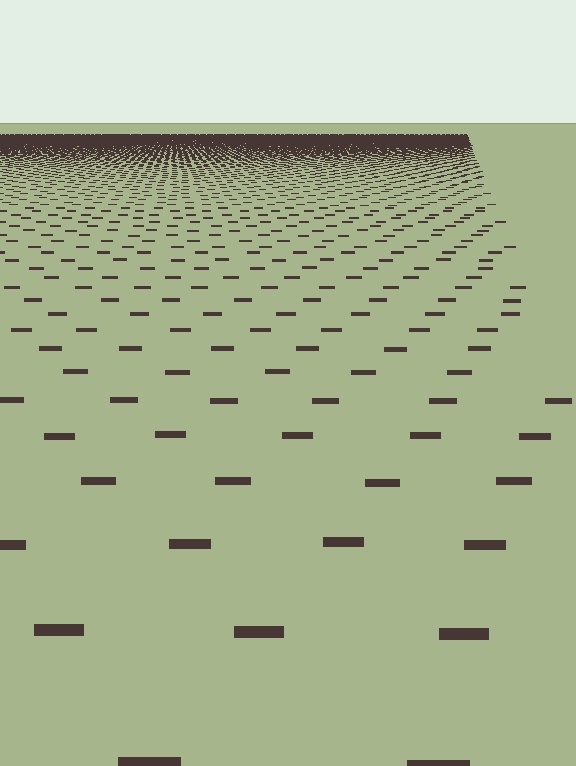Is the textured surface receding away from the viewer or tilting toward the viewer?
The surface is receding away from the viewer. Texture elements get smaller and denser toward the top.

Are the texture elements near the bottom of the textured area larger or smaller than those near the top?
Larger. Near the bottom, elements are closer to the viewer and appear at a bigger on-screen size.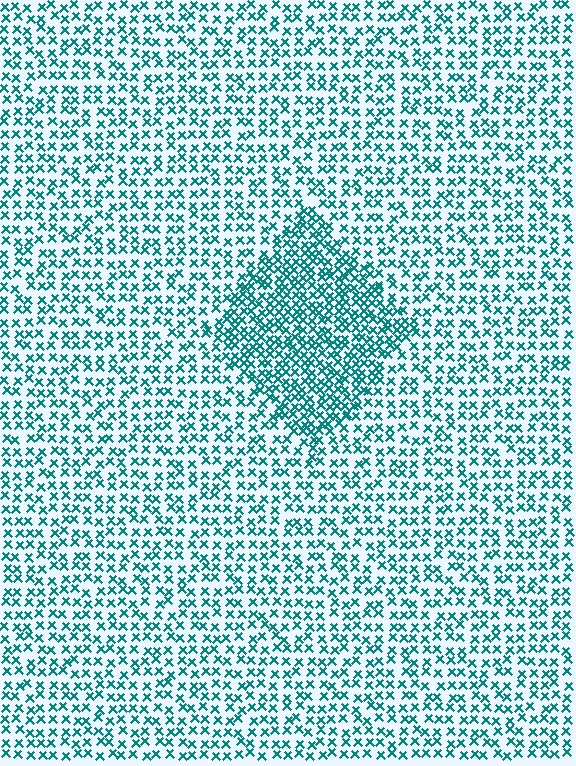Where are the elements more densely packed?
The elements are more densely packed inside the diamond boundary.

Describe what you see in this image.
The image contains small teal elements arranged at two different densities. A diamond-shaped region is visible where the elements are more densely packed than the surrounding area.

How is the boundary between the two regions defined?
The boundary is defined by a change in element density (approximately 1.9x ratio). All elements are the same color, size, and shape.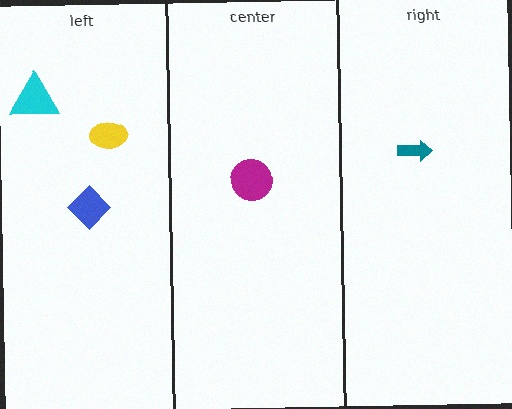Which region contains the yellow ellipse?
The left region.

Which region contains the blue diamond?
The left region.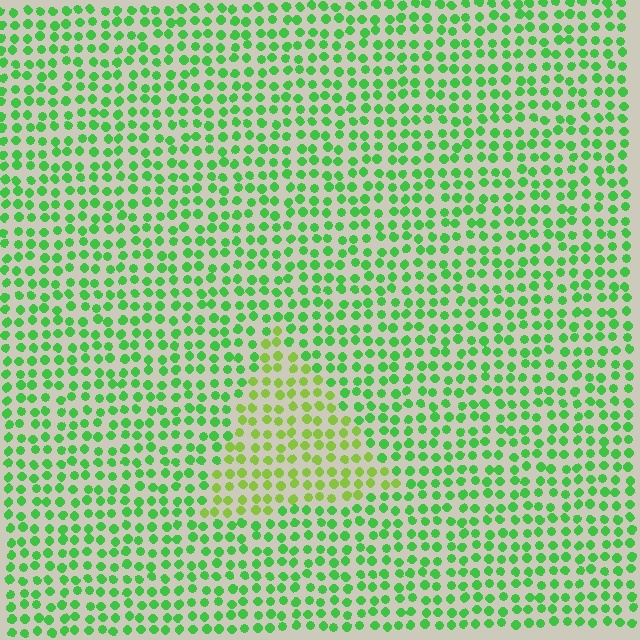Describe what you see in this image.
The image is filled with small green elements in a uniform arrangement. A triangle-shaped region is visible where the elements are tinted to a slightly different hue, forming a subtle color boundary.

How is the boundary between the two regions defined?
The boundary is defined purely by a slight shift in hue (about 35 degrees). Spacing, size, and orientation are identical on both sides.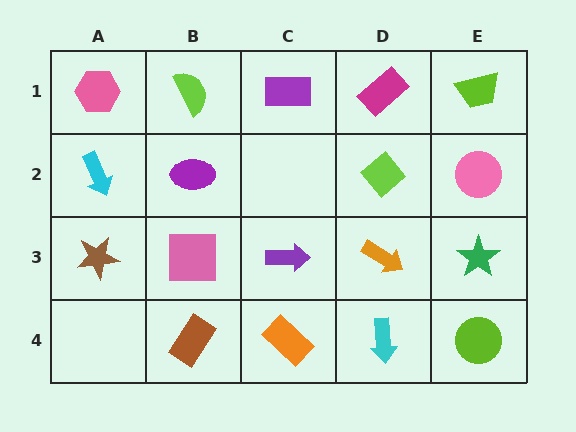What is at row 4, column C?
An orange rectangle.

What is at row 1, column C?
A purple rectangle.